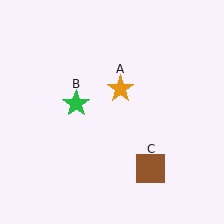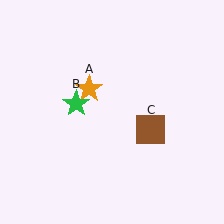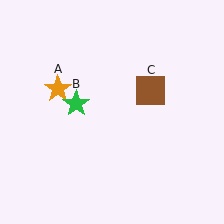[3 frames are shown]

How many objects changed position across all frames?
2 objects changed position: orange star (object A), brown square (object C).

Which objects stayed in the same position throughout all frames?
Green star (object B) remained stationary.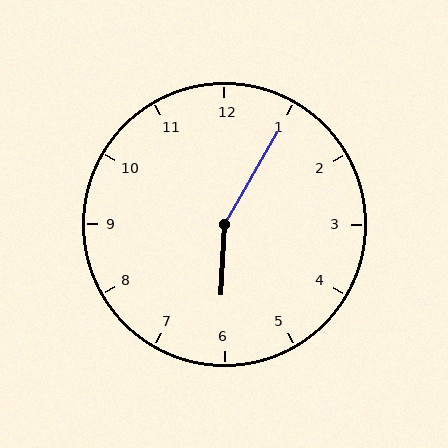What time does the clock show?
6:05.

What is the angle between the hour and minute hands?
Approximately 152 degrees.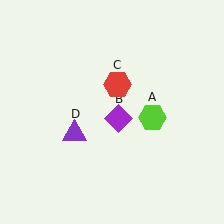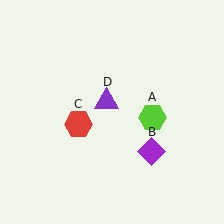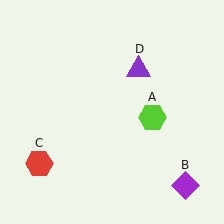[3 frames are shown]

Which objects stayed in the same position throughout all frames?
Lime hexagon (object A) remained stationary.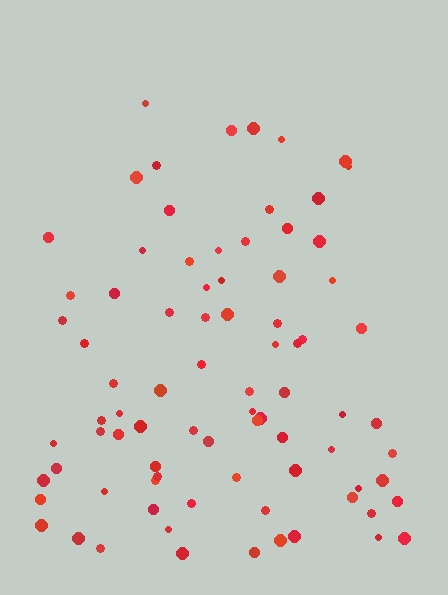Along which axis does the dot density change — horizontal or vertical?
Vertical.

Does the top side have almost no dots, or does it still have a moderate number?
Still a moderate number, just noticeably fewer than the bottom.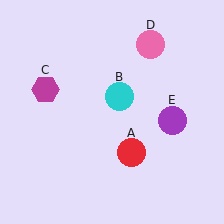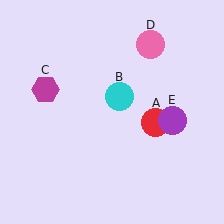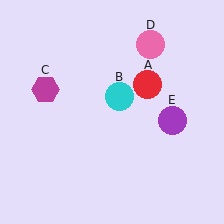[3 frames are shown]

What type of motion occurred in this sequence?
The red circle (object A) rotated counterclockwise around the center of the scene.